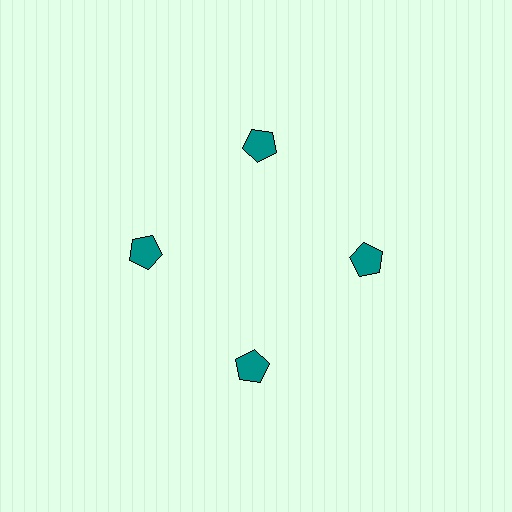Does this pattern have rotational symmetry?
Yes, this pattern has 4-fold rotational symmetry. It looks the same after rotating 90 degrees around the center.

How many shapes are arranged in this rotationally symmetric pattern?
There are 4 shapes, arranged in 4 groups of 1.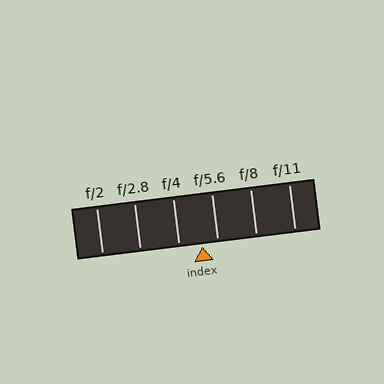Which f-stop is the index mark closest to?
The index mark is closest to f/5.6.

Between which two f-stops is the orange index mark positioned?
The index mark is between f/4 and f/5.6.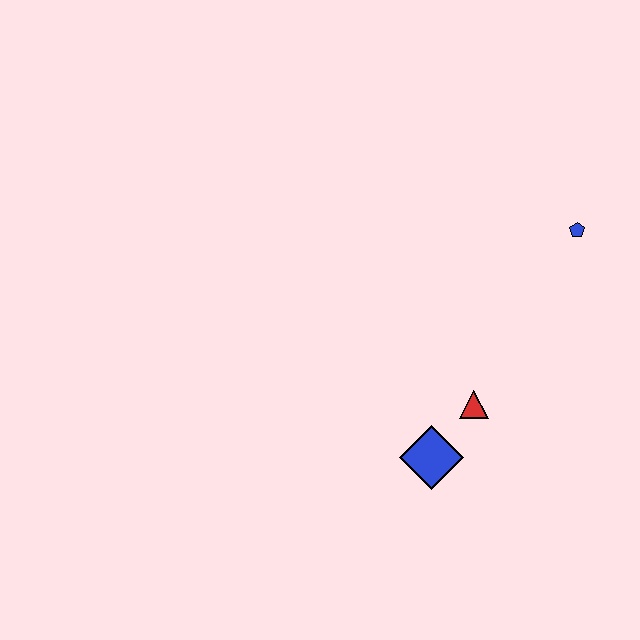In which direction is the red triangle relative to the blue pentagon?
The red triangle is below the blue pentagon.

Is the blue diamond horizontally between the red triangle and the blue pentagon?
No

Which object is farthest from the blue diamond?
The blue pentagon is farthest from the blue diamond.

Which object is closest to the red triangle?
The blue diamond is closest to the red triangle.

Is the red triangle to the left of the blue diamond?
No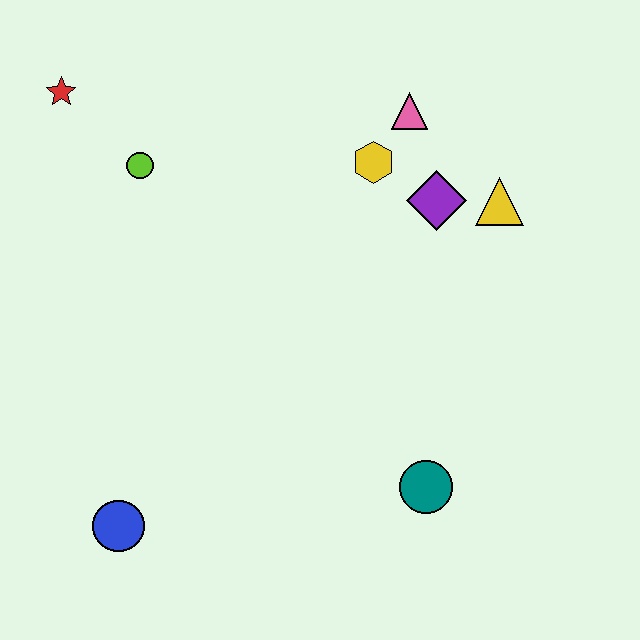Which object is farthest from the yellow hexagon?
The blue circle is farthest from the yellow hexagon.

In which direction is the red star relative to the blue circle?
The red star is above the blue circle.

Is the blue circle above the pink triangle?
No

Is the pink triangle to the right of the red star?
Yes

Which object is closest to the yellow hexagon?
The pink triangle is closest to the yellow hexagon.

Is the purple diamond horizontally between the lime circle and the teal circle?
No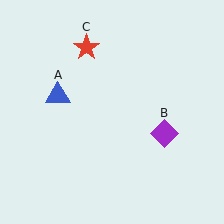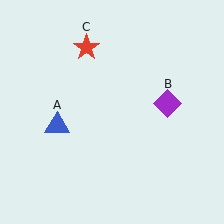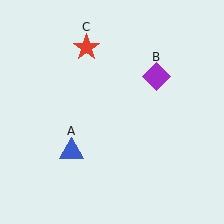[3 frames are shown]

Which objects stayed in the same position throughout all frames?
Red star (object C) remained stationary.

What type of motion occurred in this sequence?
The blue triangle (object A), purple diamond (object B) rotated counterclockwise around the center of the scene.